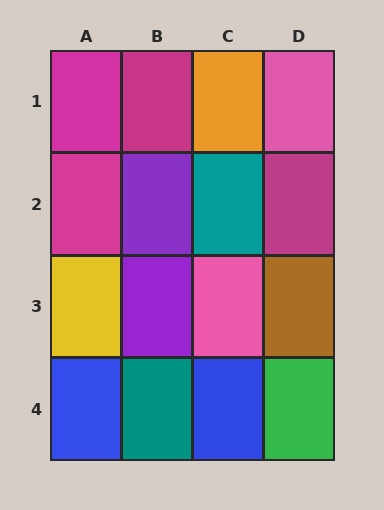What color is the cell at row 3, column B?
Purple.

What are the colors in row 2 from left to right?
Magenta, purple, teal, magenta.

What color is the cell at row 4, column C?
Blue.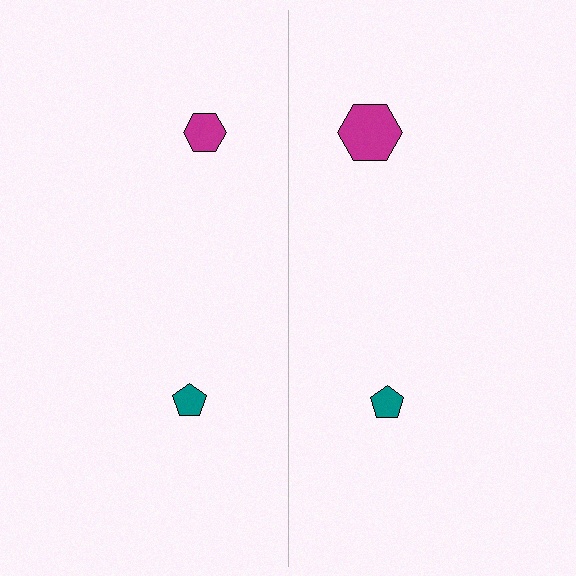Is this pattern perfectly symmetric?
No, the pattern is not perfectly symmetric. The magenta hexagon on the right side has a different size than its mirror counterpart.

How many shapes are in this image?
There are 4 shapes in this image.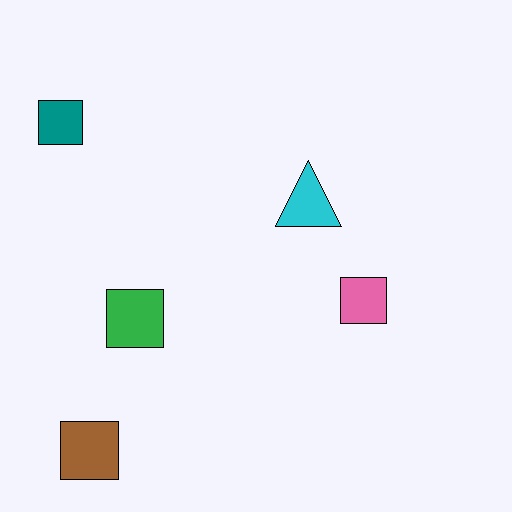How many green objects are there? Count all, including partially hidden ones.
There is 1 green object.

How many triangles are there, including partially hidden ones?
There is 1 triangle.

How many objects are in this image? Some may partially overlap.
There are 5 objects.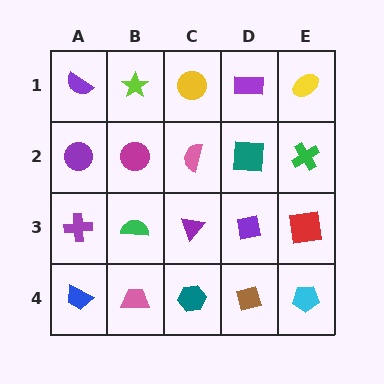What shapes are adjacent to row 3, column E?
A green cross (row 2, column E), a cyan pentagon (row 4, column E), a purple square (row 3, column D).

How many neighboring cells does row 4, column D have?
3.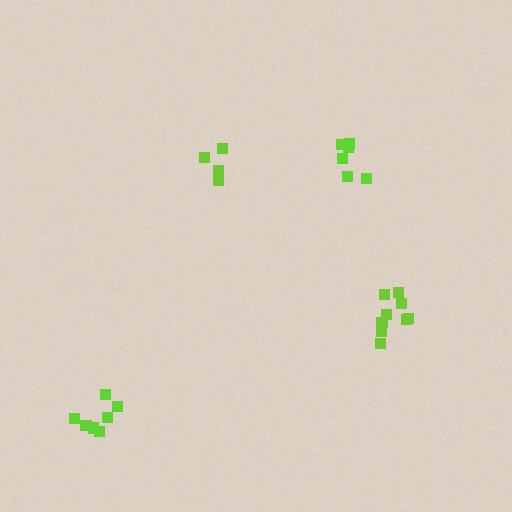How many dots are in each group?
Group 1: 6 dots, Group 2: 5 dots, Group 3: 9 dots, Group 4: 7 dots (27 total).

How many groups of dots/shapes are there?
There are 4 groups.